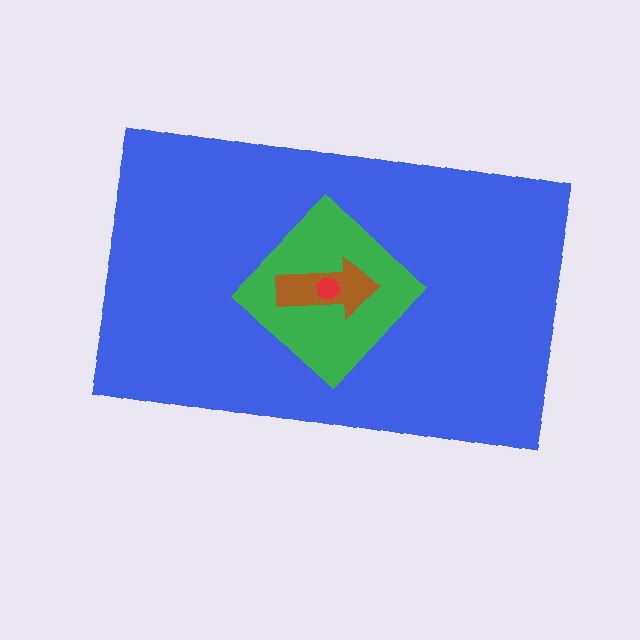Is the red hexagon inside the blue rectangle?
Yes.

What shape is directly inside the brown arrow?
The red hexagon.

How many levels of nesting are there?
4.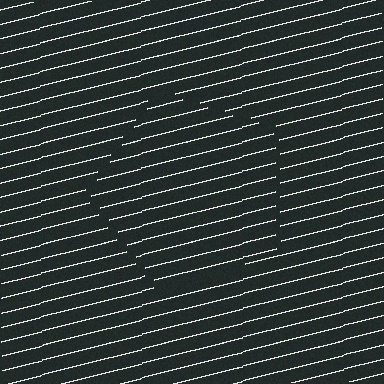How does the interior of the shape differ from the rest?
The interior of the shape contains the same grating, shifted by half a period — the contour is defined by the phase discontinuity where line-ends from the inner and outer gratings abut.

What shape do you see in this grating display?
An illusory pentagon. The interior of the shape contains the same grating, shifted by half a period — the contour is defined by the phase discontinuity where line-ends from the inner and outer gratings abut.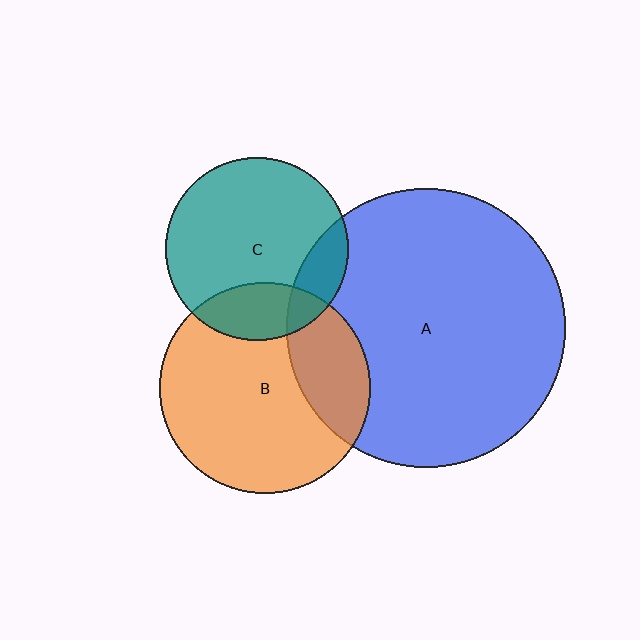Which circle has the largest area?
Circle A (blue).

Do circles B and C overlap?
Yes.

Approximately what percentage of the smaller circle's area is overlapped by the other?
Approximately 20%.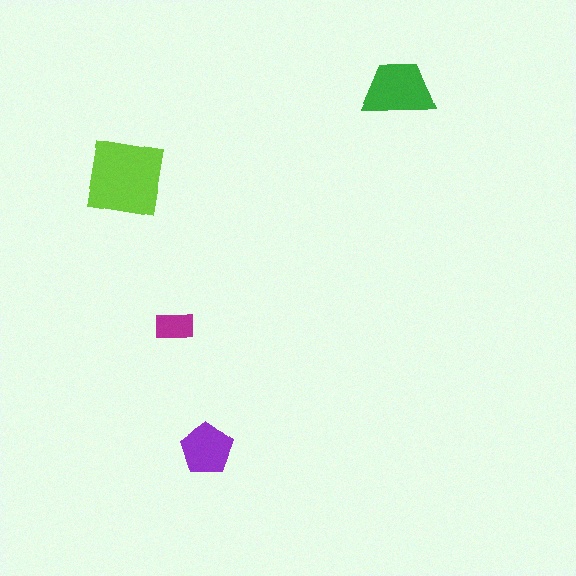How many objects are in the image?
There are 4 objects in the image.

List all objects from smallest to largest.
The magenta rectangle, the purple pentagon, the green trapezoid, the lime square.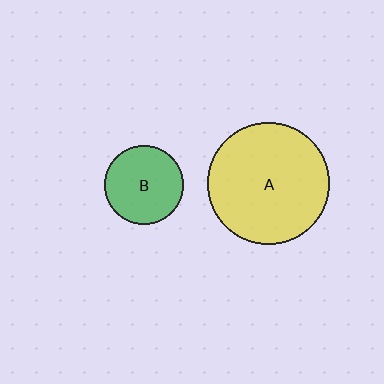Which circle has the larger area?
Circle A (yellow).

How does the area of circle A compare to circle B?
Approximately 2.4 times.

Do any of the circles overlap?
No, none of the circles overlap.